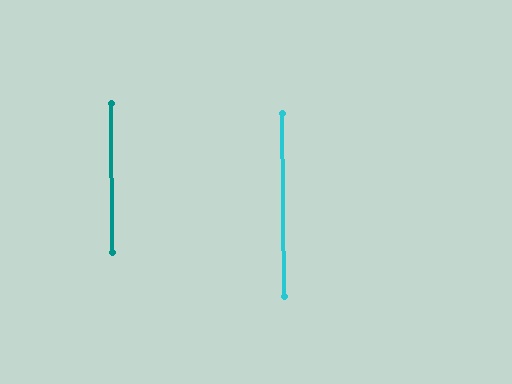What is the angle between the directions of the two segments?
Approximately 0 degrees.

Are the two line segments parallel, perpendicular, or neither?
Parallel — their directions differ by only 0.0°.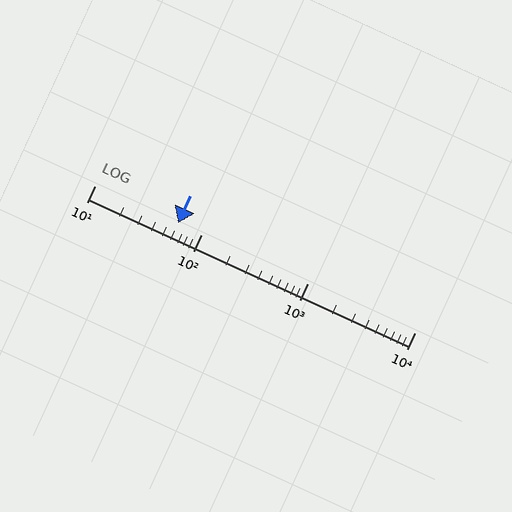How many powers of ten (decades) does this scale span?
The scale spans 3 decades, from 10 to 10000.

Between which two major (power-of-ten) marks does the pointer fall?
The pointer is between 10 and 100.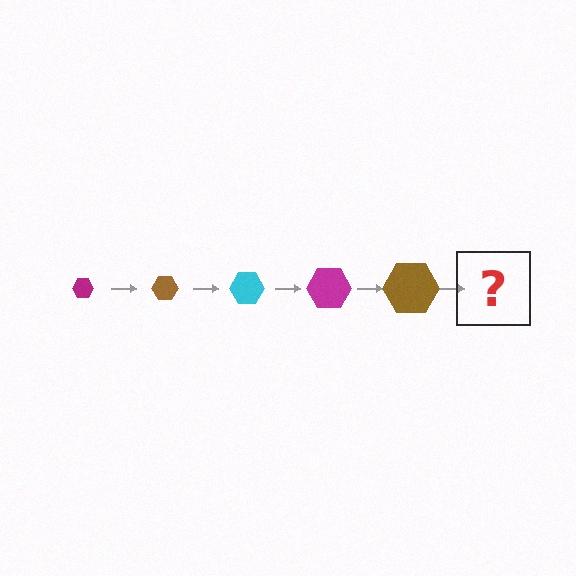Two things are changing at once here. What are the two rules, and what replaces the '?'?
The two rules are that the hexagon grows larger each step and the color cycles through magenta, brown, and cyan. The '?' should be a cyan hexagon, larger than the previous one.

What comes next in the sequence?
The next element should be a cyan hexagon, larger than the previous one.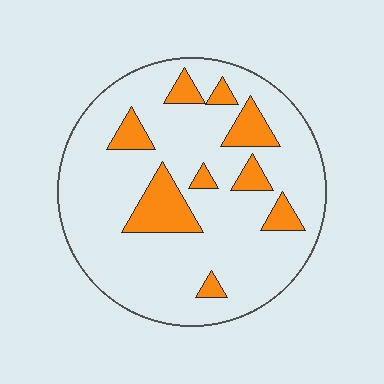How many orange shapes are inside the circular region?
9.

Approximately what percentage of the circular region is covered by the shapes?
Approximately 15%.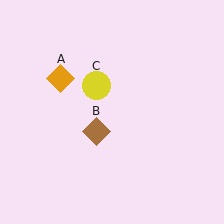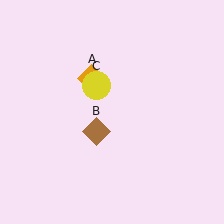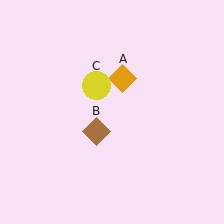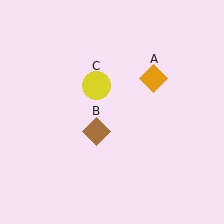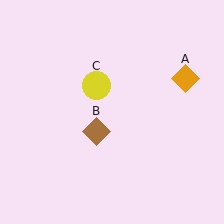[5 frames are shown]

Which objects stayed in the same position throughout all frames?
Brown diamond (object B) and yellow circle (object C) remained stationary.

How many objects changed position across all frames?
1 object changed position: orange diamond (object A).